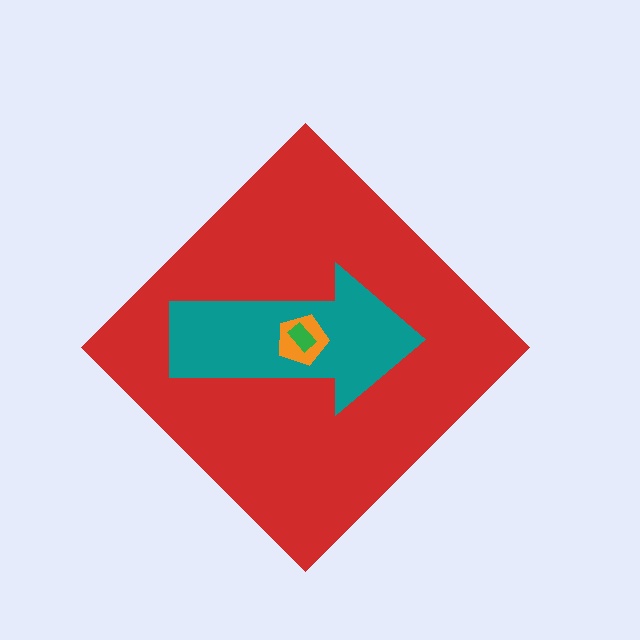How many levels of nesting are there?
4.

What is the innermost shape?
The green rectangle.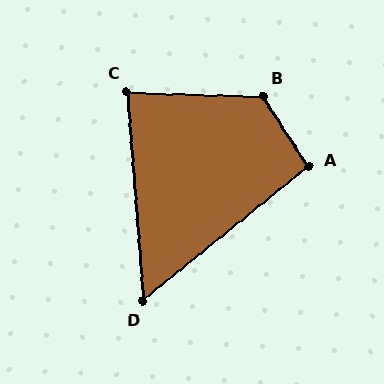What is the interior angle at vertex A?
Approximately 96 degrees (obtuse).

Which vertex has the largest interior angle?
B, at approximately 125 degrees.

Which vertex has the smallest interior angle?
D, at approximately 55 degrees.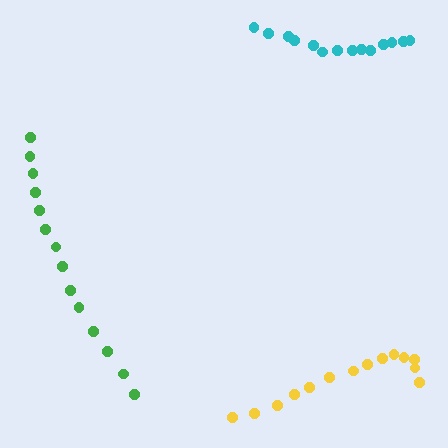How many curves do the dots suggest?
There are 3 distinct paths.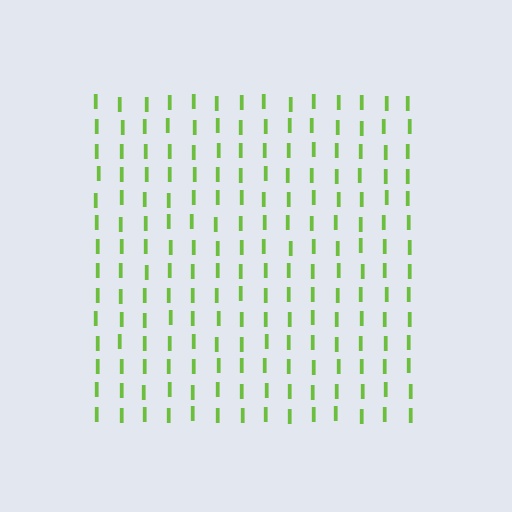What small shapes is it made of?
It is made of small letter I's.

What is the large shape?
The large shape is a square.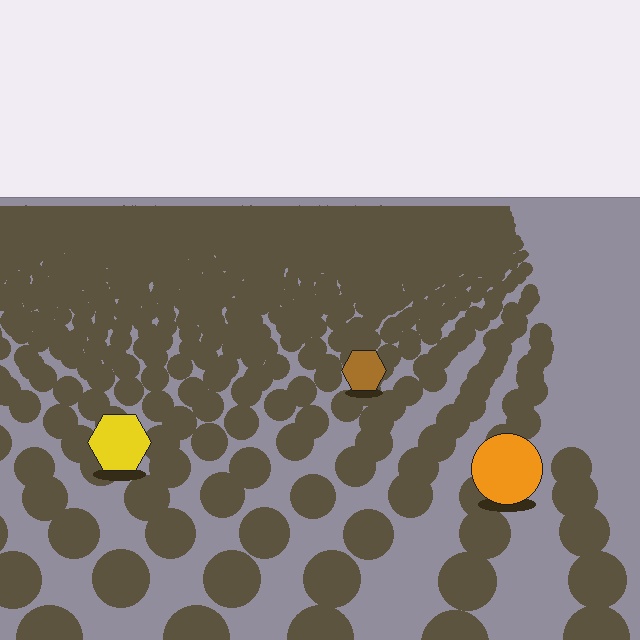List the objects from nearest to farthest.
From nearest to farthest: the orange circle, the yellow hexagon, the brown hexagon.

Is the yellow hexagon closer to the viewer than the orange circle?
No. The orange circle is closer — you can tell from the texture gradient: the ground texture is coarser near it.